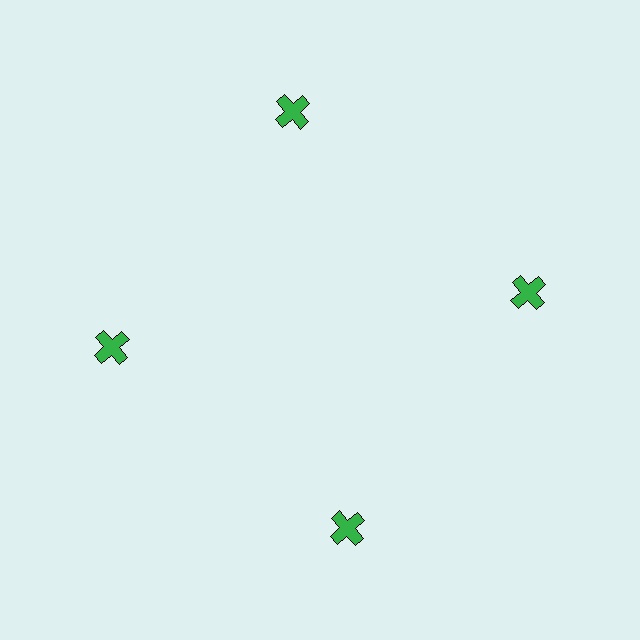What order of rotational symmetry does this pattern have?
This pattern has 4-fold rotational symmetry.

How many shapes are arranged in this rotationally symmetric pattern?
There are 4 shapes, arranged in 4 groups of 1.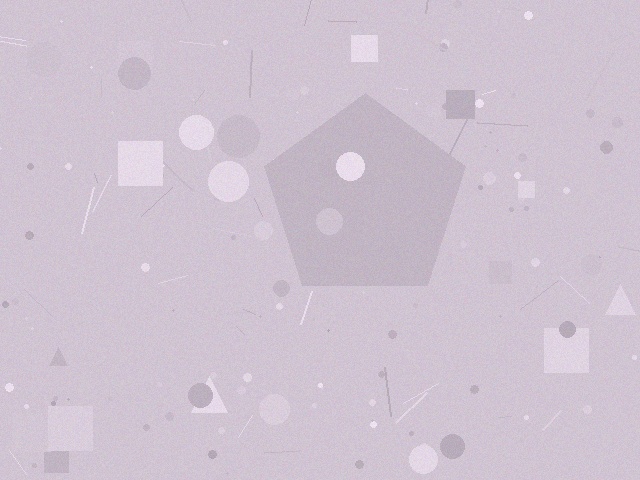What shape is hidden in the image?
A pentagon is hidden in the image.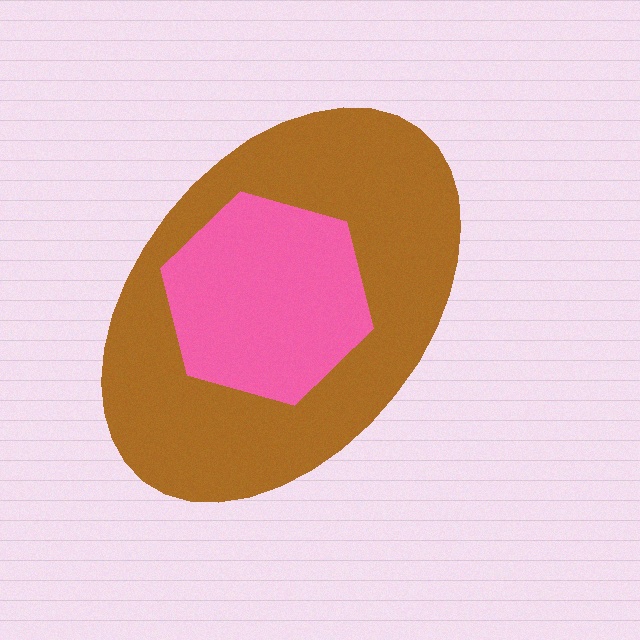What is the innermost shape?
The pink hexagon.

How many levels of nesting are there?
2.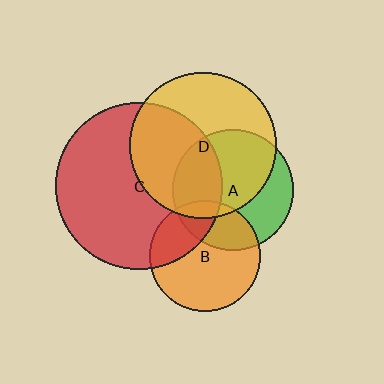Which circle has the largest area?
Circle C (red).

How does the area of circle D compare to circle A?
Approximately 1.5 times.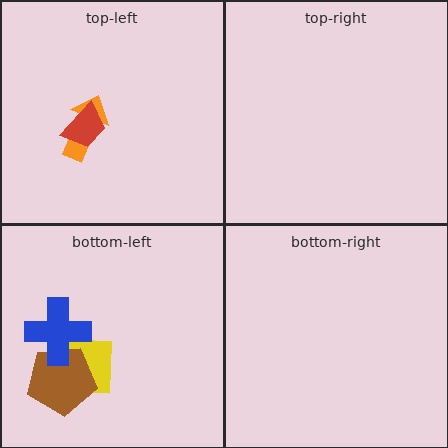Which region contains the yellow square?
The bottom-left region.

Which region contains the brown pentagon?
The bottom-left region.